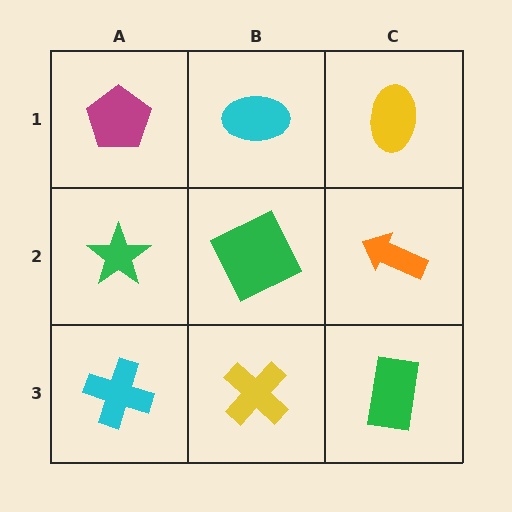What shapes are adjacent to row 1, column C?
An orange arrow (row 2, column C), a cyan ellipse (row 1, column B).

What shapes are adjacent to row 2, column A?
A magenta pentagon (row 1, column A), a cyan cross (row 3, column A), a green square (row 2, column B).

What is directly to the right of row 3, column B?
A green rectangle.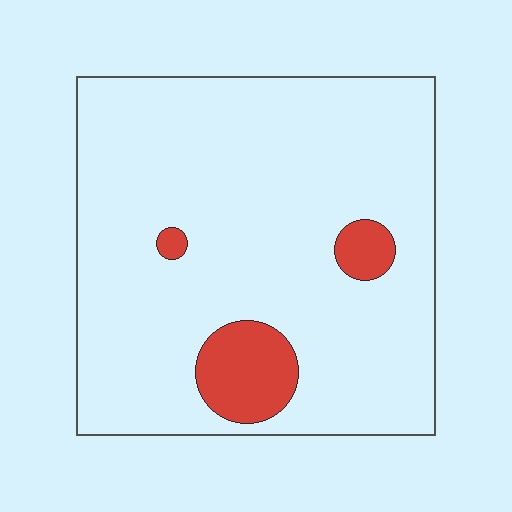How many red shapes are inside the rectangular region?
3.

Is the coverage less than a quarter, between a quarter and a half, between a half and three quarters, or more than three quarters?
Less than a quarter.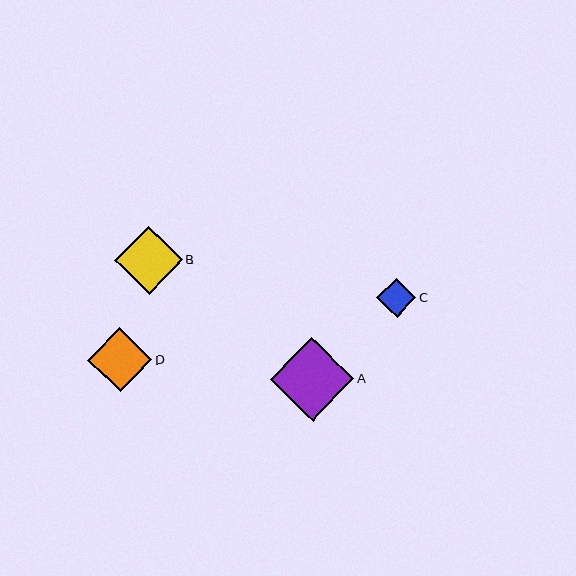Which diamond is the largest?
Diamond A is the largest with a size of approximately 84 pixels.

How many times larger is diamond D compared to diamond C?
Diamond D is approximately 1.6 times the size of diamond C.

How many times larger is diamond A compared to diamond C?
Diamond A is approximately 2.1 times the size of diamond C.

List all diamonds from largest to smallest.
From largest to smallest: A, B, D, C.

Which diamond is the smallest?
Diamond C is the smallest with a size of approximately 39 pixels.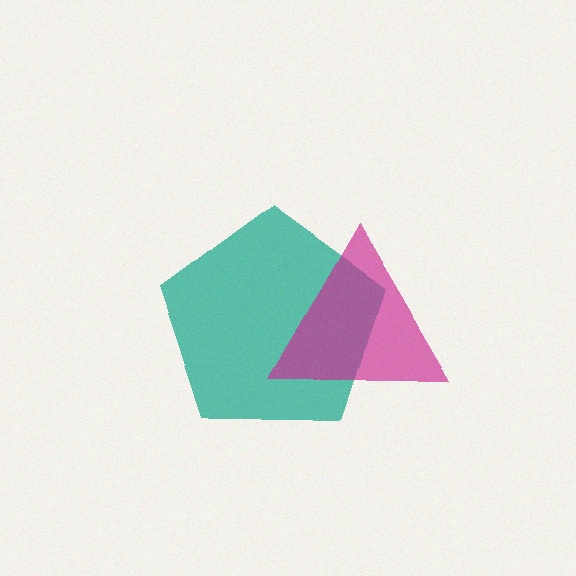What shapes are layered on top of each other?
The layered shapes are: a teal pentagon, a magenta triangle.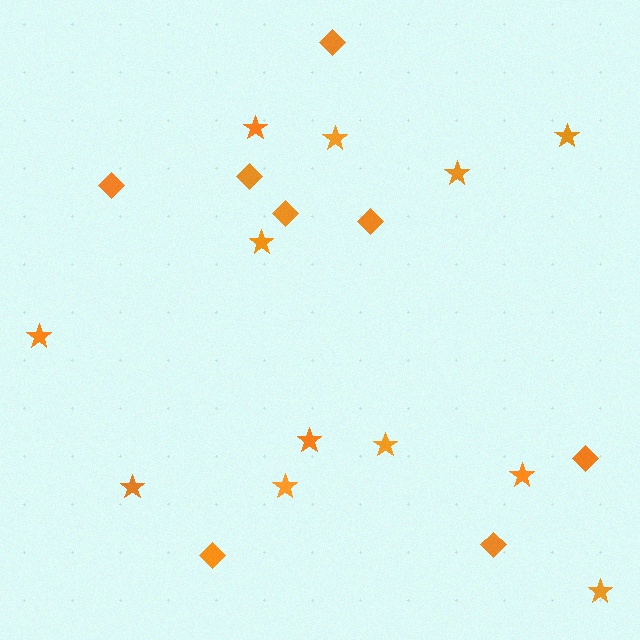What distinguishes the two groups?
There are 2 groups: one group of diamonds (8) and one group of stars (12).